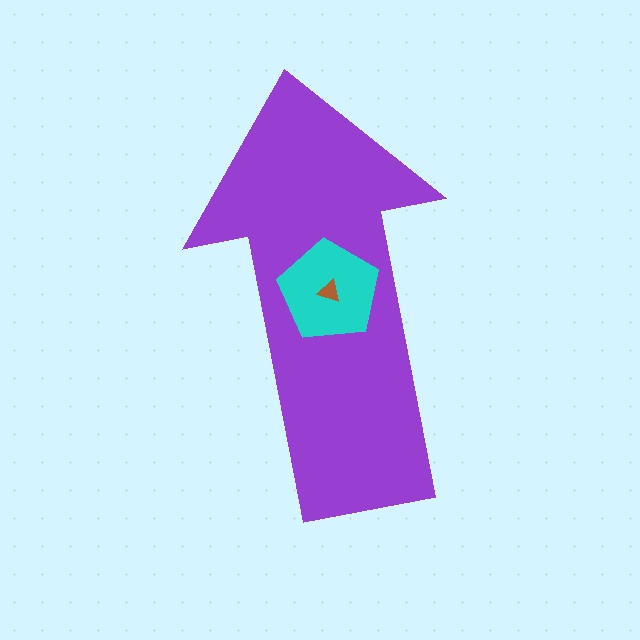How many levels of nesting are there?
3.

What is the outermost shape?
The purple arrow.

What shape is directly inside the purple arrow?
The cyan pentagon.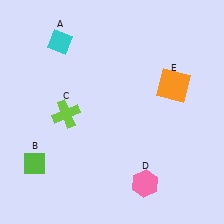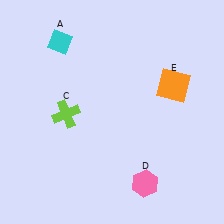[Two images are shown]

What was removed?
The lime diamond (B) was removed in Image 2.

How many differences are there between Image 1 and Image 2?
There is 1 difference between the two images.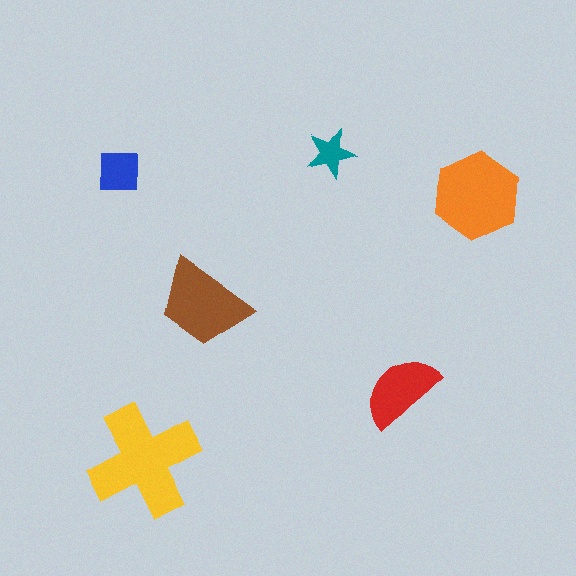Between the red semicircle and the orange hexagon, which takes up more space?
The orange hexagon.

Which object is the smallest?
The teal star.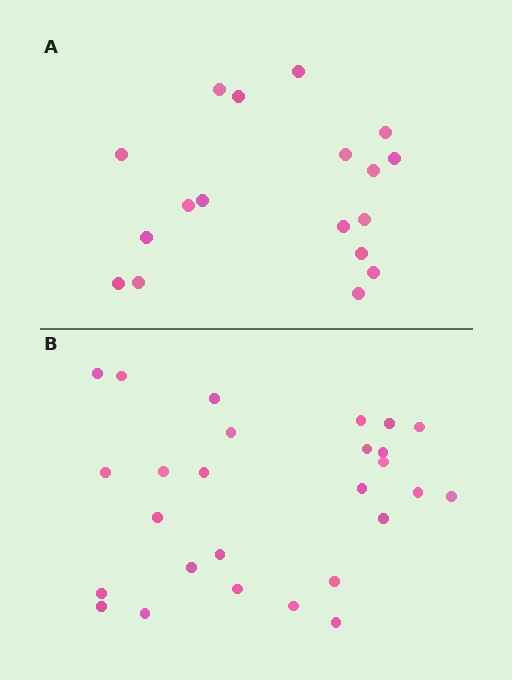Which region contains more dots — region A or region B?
Region B (the bottom region) has more dots.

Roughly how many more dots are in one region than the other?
Region B has roughly 8 or so more dots than region A.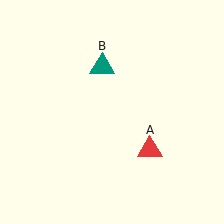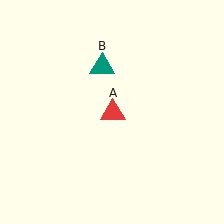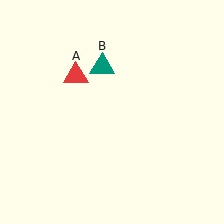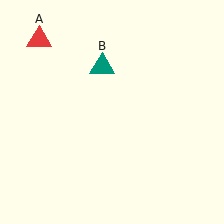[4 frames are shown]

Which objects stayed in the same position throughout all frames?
Teal triangle (object B) remained stationary.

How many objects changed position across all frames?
1 object changed position: red triangle (object A).